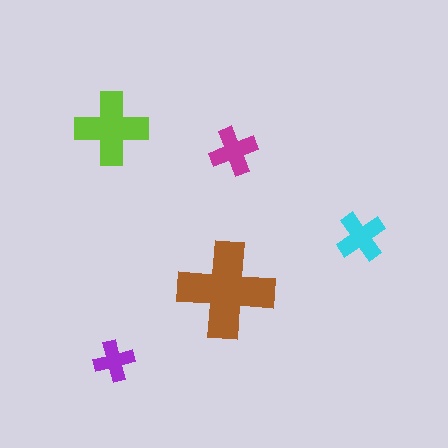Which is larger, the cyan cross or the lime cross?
The lime one.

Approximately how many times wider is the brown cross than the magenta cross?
About 2 times wider.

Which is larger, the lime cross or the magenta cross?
The lime one.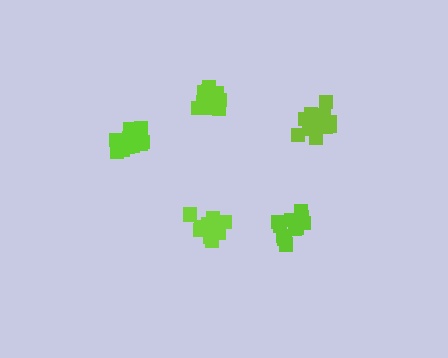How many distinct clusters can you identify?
There are 5 distinct clusters.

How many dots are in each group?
Group 1: 17 dots, Group 2: 15 dots, Group 3: 15 dots, Group 4: 12 dots, Group 5: 13 dots (72 total).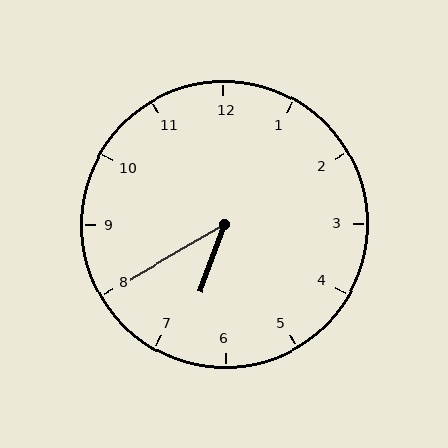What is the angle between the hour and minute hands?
Approximately 40 degrees.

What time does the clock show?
6:40.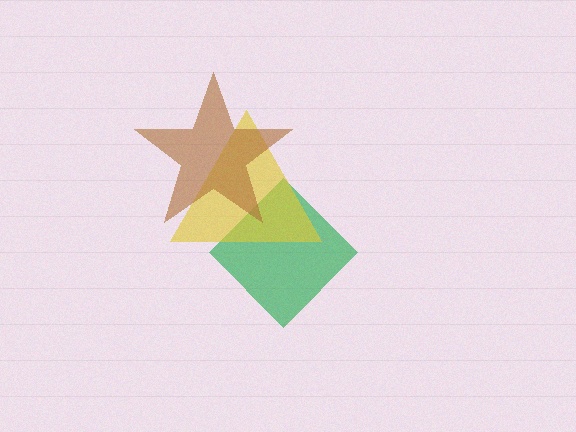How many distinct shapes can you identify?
There are 3 distinct shapes: a green diamond, a yellow triangle, a brown star.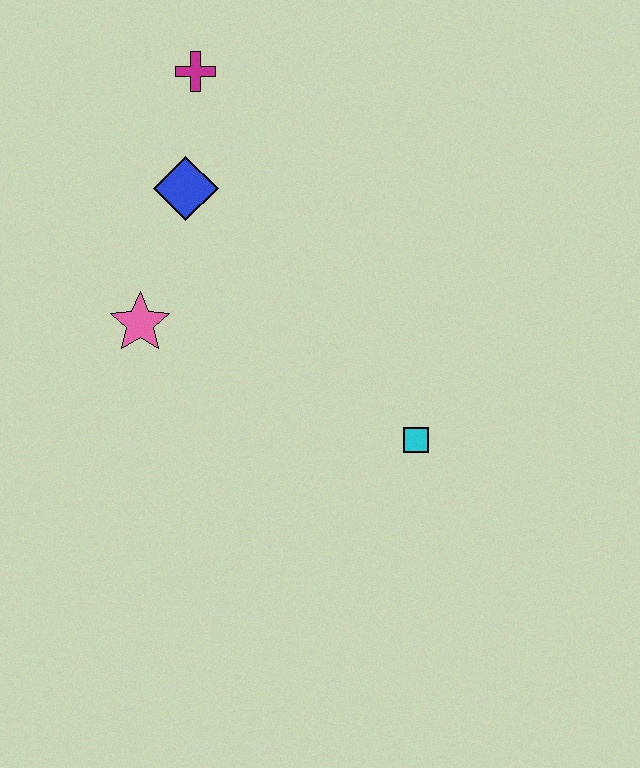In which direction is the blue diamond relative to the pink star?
The blue diamond is above the pink star.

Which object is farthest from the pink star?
The cyan square is farthest from the pink star.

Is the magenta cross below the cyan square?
No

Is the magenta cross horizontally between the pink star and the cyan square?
Yes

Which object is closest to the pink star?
The blue diamond is closest to the pink star.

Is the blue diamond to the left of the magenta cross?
Yes